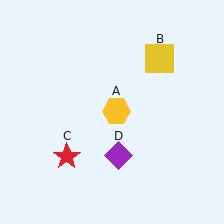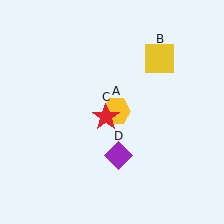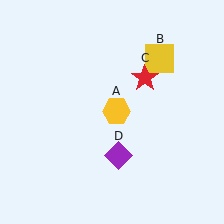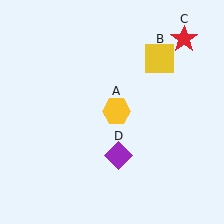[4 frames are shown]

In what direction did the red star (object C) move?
The red star (object C) moved up and to the right.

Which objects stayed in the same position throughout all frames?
Yellow hexagon (object A) and yellow square (object B) and purple diamond (object D) remained stationary.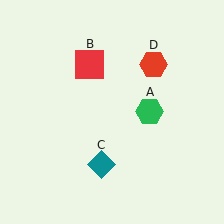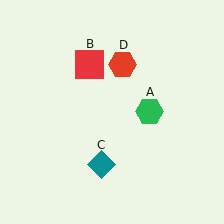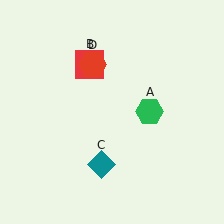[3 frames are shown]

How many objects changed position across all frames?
1 object changed position: red hexagon (object D).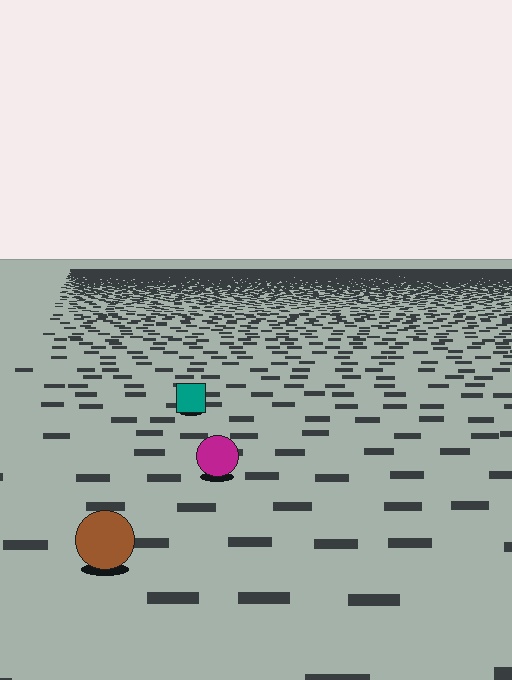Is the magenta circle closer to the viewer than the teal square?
Yes. The magenta circle is closer — you can tell from the texture gradient: the ground texture is coarser near it.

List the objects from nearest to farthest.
From nearest to farthest: the brown circle, the magenta circle, the teal square.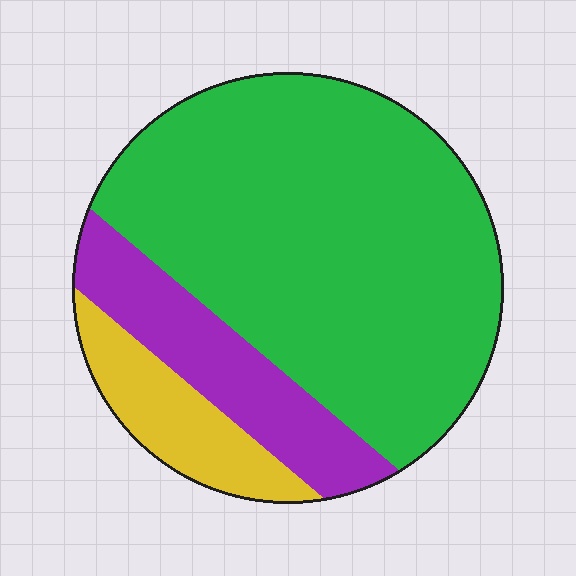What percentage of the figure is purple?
Purple takes up less than a quarter of the figure.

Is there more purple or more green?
Green.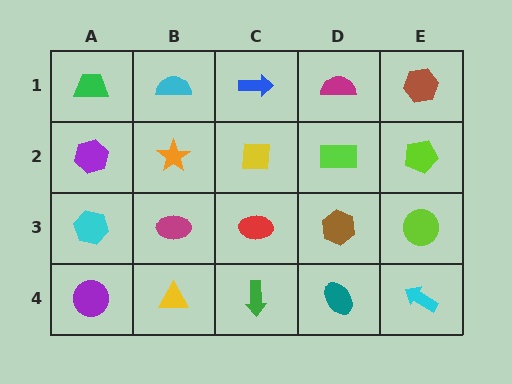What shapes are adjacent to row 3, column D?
A lime rectangle (row 2, column D), a teal ellipse (row 4, column D), a red ellipse (row 3, column C), a lime circle (row 3, column E).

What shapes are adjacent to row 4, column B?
A magenta ellipse (row 3, column B), a purple circle (row 4, column A), a green arrow (row 4, column C).